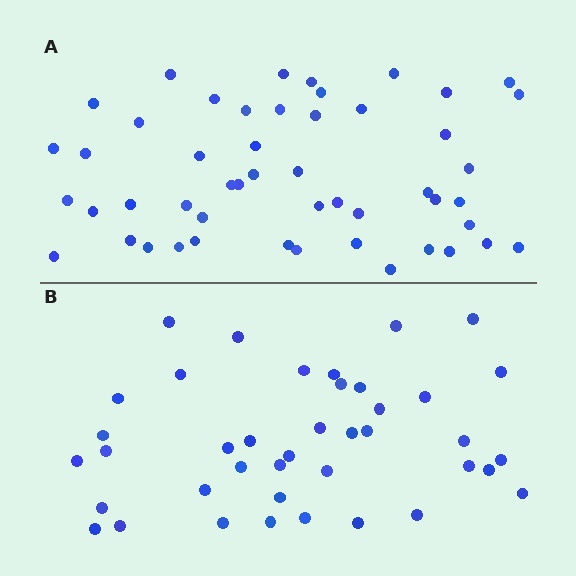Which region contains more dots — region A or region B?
Region A (the top region) has more dots.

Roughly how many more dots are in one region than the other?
Region A has roughly 10 or so more dots than region B.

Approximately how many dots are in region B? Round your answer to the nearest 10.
About 40 dots.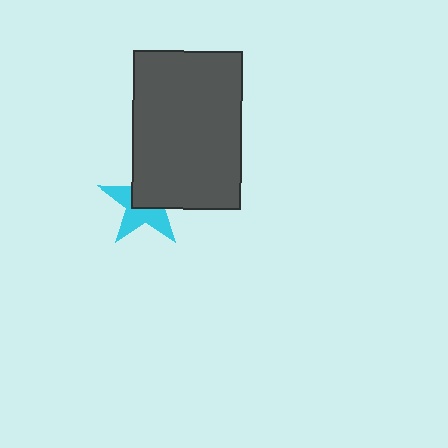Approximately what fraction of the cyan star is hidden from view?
Roughly 50% of the cyan star is hidden behind the dark gray rectangle.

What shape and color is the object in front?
The object in front is a dark gray rectangle.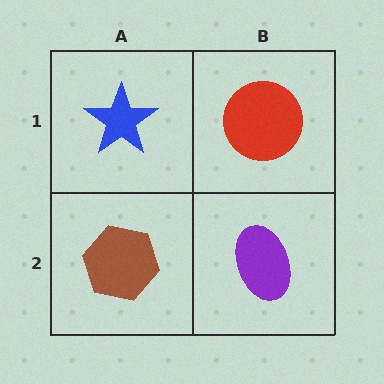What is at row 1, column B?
A red circle.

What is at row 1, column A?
A blue star.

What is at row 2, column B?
A purple ellipse.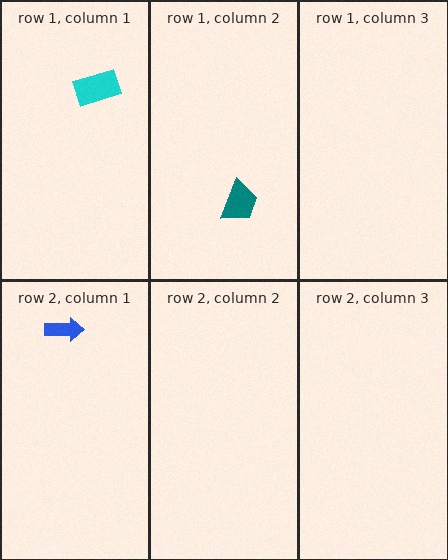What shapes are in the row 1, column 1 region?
The cyan rectangle.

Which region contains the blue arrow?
The row 2, column 1 region.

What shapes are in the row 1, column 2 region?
The teal trapezoid.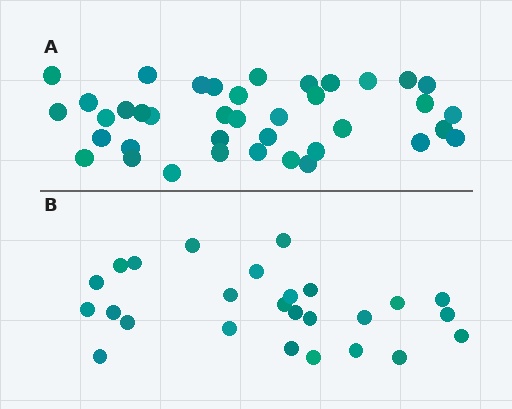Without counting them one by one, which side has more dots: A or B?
Region A (the top region) has more dots.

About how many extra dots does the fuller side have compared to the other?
Region A has approximately 15 more dots than region B.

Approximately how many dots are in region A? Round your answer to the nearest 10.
About 40 dots. (The exact count is 39, which rounds to 40.)